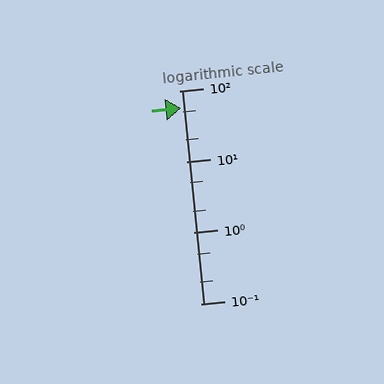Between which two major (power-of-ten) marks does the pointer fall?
The pointer is between 10 and 100.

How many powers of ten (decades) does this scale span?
The scale spans 3 decades, from 0.1 to 100.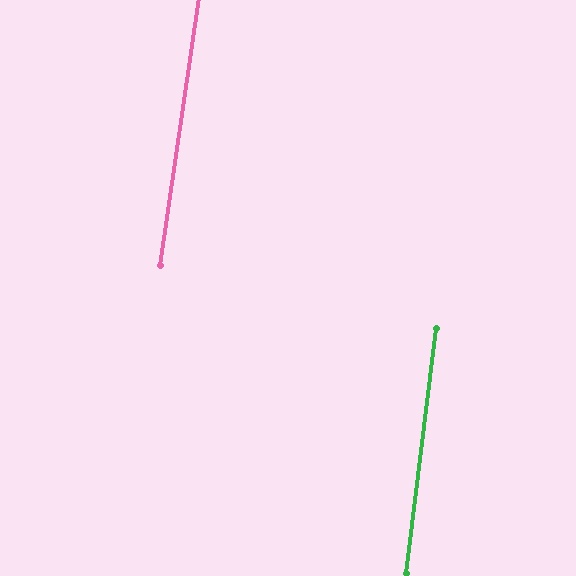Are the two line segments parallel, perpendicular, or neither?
Parallel — their directions differ by only 1.4°.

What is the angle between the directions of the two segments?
Approximately 1 degree.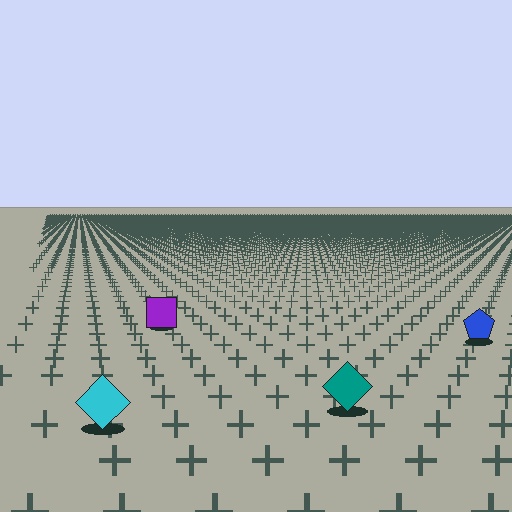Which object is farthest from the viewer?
The purple square is farthest from the viewer. It appears smaller and the ground texture around it is denser.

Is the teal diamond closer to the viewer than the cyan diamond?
No. The cyan diamond is closer — you can tell from the texture gradient: the ground texture is coarser near it.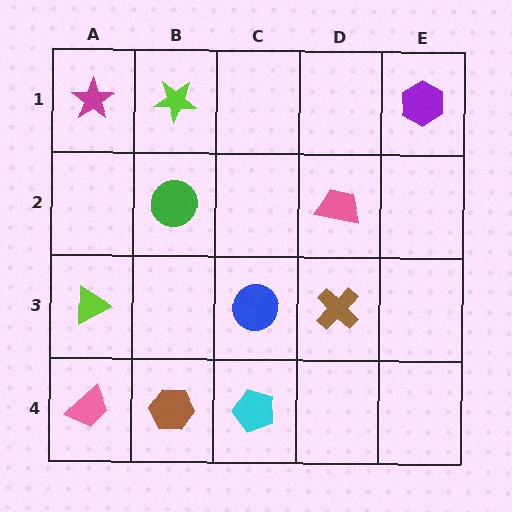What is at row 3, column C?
A blue circle.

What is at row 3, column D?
A brown cross.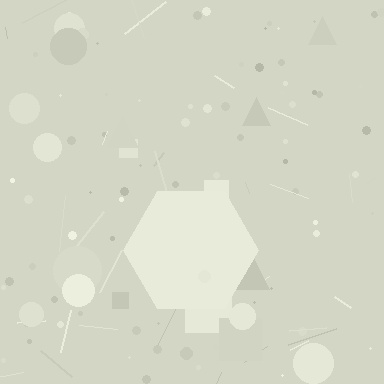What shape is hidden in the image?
A hexagon is hidden in the image.